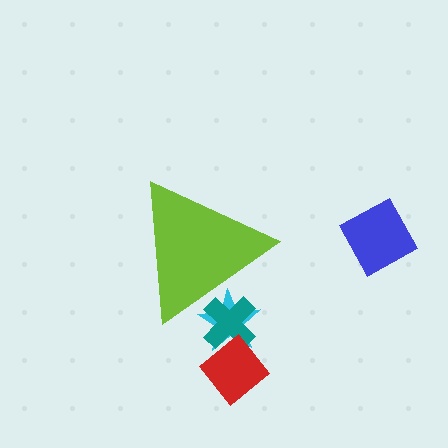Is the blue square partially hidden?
No, the blue square is fully visible.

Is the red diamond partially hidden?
No, the red diamond is fully visible.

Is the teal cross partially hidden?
Yes, the teal cross is partially hidden behind the lime triangle.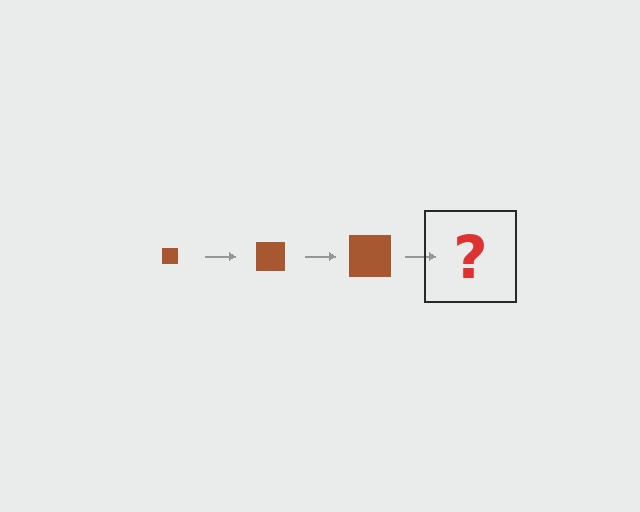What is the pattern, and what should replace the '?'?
The pattern is that the square gets progressively larger each step. The '?' should be a brown square, larger than the previous one.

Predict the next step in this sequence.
The next step is a brown square, larger than the previous one.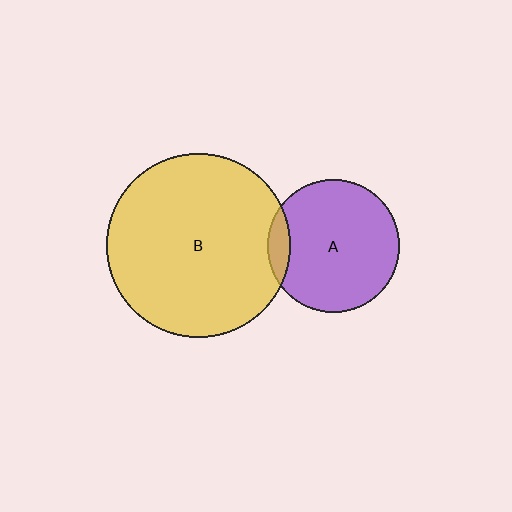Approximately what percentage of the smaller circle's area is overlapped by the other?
Approximately 10%.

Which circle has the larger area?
Circle B (yellow).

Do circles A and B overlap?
Yes.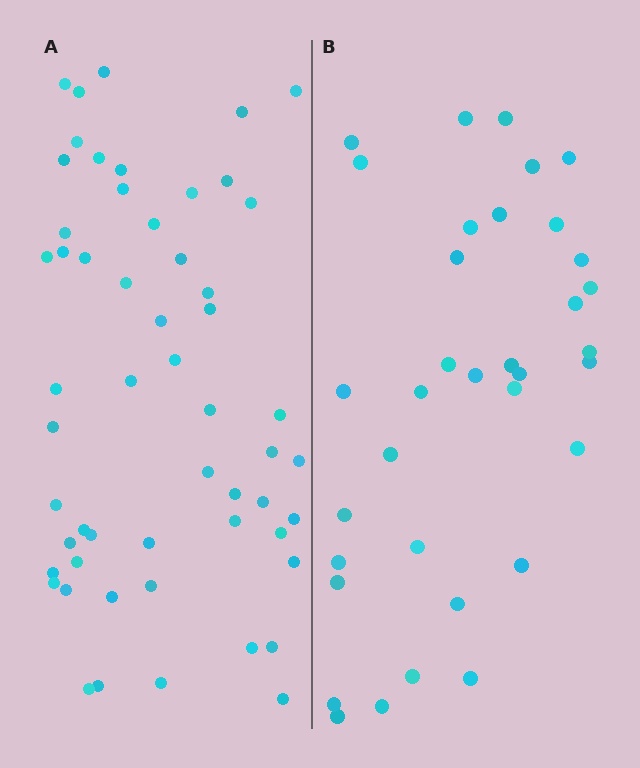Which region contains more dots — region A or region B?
Region A (the left region) has more dots.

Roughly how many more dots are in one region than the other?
Region A has approximately 20 more dots than region B.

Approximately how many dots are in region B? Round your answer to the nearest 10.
About 40 dots. (The exact count is 35, which rounds to 40.)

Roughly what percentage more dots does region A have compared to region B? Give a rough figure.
About 55% more.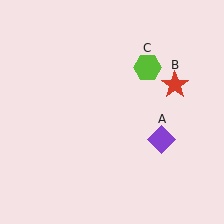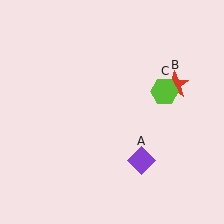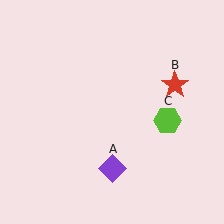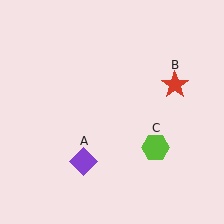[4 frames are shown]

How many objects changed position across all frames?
2 objects changed position: purple diamond (object A), lime hexagon (object C).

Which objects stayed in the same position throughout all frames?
Red star (object B) remained stationary.